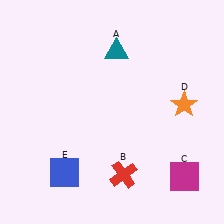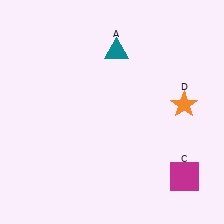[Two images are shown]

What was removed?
The red cross (B), the blue square (E) were removed in Image 2.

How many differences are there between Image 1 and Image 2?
There are 2 differences between the two images.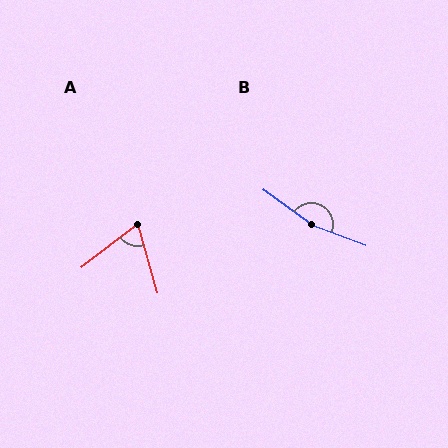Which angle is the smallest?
A, at approximately 68 degrees.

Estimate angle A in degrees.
Approximately 68 degrees.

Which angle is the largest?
B, at approximately 164 degrees.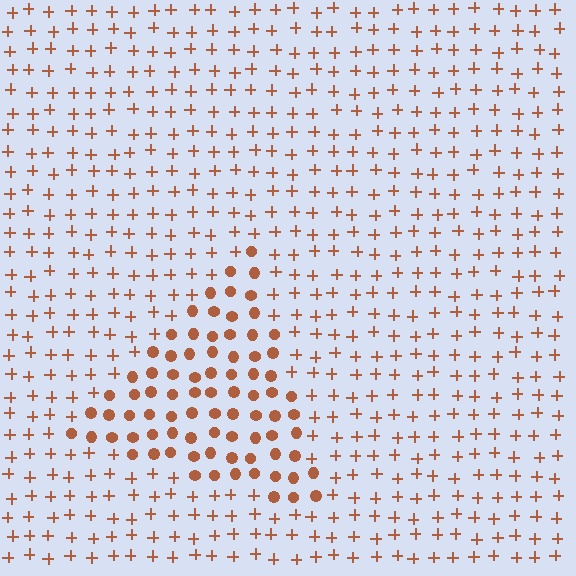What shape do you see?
I see a triangle.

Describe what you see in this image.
The image is filled with small brown elements arranged in a uniform grid. A triangle-shaped region contains circles, while the surrounding area contains plus signs. The boundary is defined purely by the change in element shape.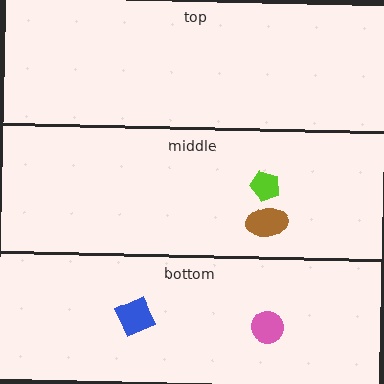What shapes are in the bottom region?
The blue square, the pink circle.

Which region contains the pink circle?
The bottom region.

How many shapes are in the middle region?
2.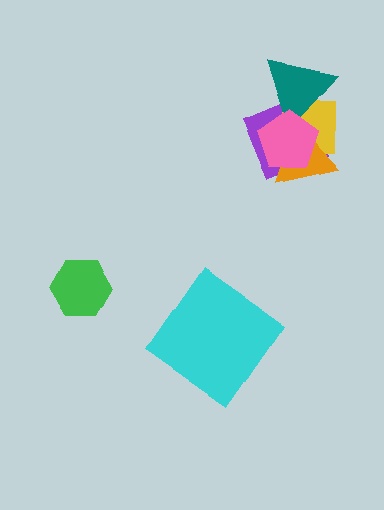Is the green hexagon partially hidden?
No, no other shape covers it.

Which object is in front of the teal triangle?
The pink pentagon is in front of the teal triangle.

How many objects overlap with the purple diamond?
4 objects overlap with the purple diamond.